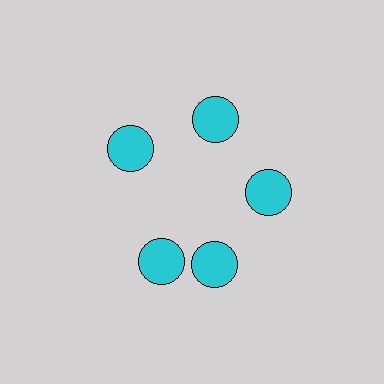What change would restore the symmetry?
The symmetry would be restored by rotating it back into even spacing with its neighbors so that all 5 circles sit at equal angles and equal distance from the center.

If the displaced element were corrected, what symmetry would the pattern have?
It would have 5-fold rotational symmetry — the pattern would map onto itself every 72 degrees.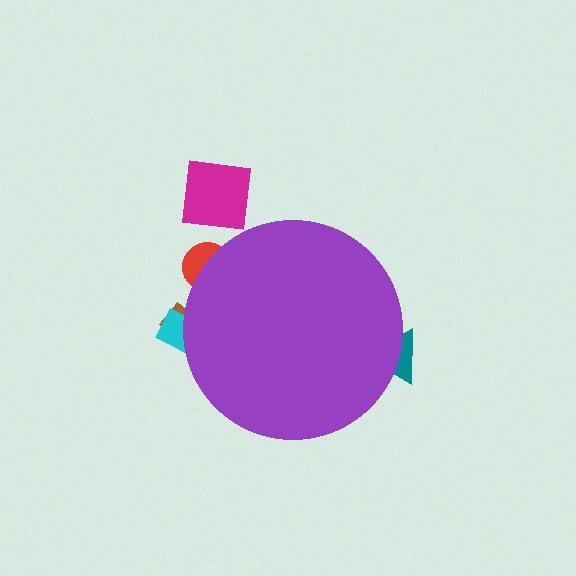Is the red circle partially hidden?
Yes, the red circle is partially hidden behind the purple circle.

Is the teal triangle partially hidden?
Yes, the teal triangle is partially hidden behind the purple circle.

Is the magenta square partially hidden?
No, the magenta square is fully visible.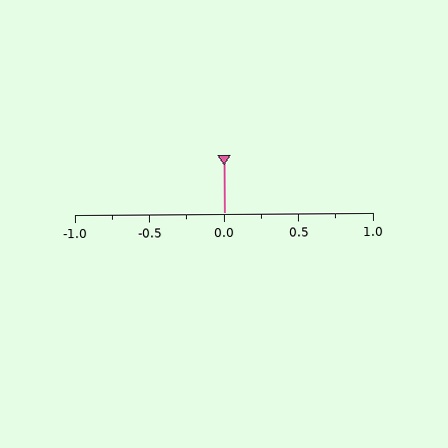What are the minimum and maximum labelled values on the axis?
The axis runs from -1.0 to 1.0.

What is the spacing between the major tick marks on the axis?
The major ticks are spaced 0.5 apart.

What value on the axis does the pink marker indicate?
The marker indicates approximately 0.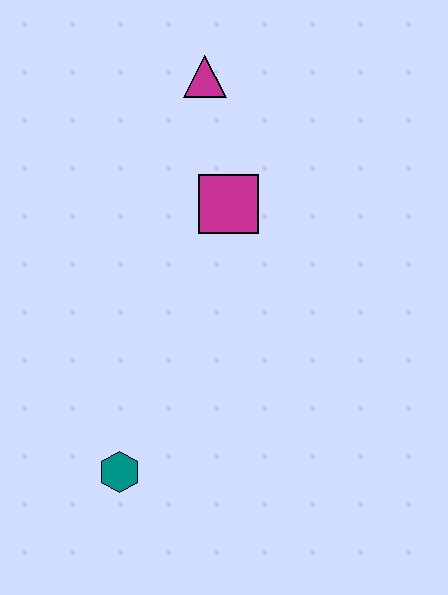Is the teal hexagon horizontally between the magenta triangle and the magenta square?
No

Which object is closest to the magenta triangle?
The magenta square is closest to the magenta triangle.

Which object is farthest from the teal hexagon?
The magenta triangle is farthest from the teal hexagon.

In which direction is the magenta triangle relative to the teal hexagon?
The magenta triangle is above the teal hexagon.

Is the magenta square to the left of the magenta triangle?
No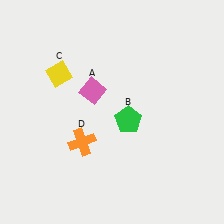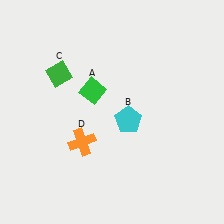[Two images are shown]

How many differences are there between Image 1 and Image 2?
There are 3 differences between the two images.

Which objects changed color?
A changed from pink to green. B changed from green to cyan. C changed from yellow to green.